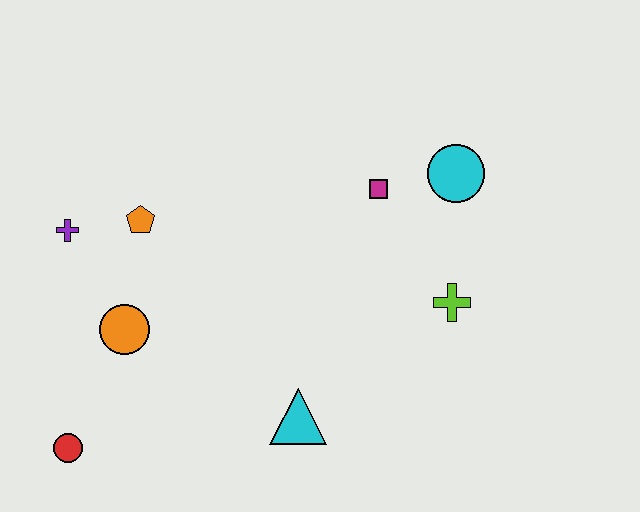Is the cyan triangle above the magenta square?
No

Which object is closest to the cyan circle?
The magenta square is closest to the cyan circle.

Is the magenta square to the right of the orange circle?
Yes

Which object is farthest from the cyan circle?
The red circle is farthest from the cyan circle.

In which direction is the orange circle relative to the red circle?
The orange circle is above the red circle.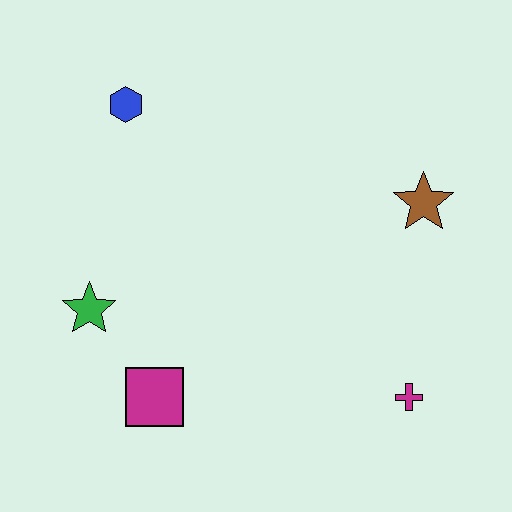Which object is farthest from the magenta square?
The brown star is farthest from the magenta square.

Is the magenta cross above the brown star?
No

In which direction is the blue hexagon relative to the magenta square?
The blue hexagon is above the magenta square.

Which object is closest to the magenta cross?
The brown star is closest to the magenta cross.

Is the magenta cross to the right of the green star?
Yes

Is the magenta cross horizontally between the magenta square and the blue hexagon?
No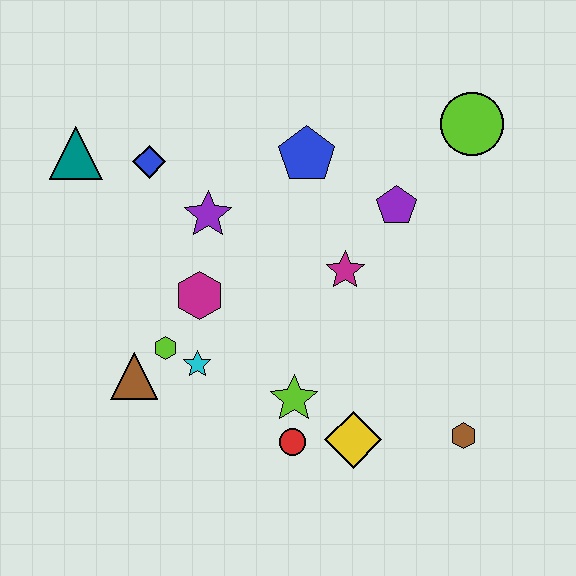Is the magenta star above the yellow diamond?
Yes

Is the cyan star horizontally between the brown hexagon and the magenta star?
No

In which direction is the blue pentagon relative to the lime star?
The blue pentagon is above the lime star.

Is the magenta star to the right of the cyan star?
Yes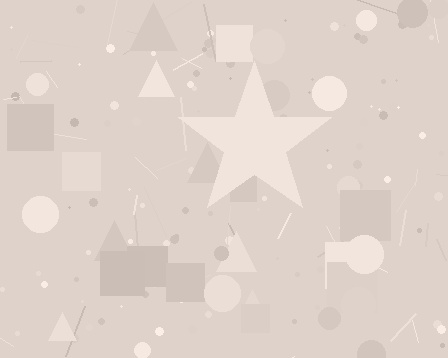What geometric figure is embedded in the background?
A star is embedded in the background.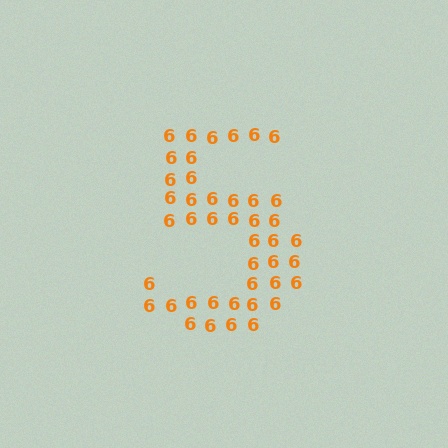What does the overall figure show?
The overall figure shows the digit 5.